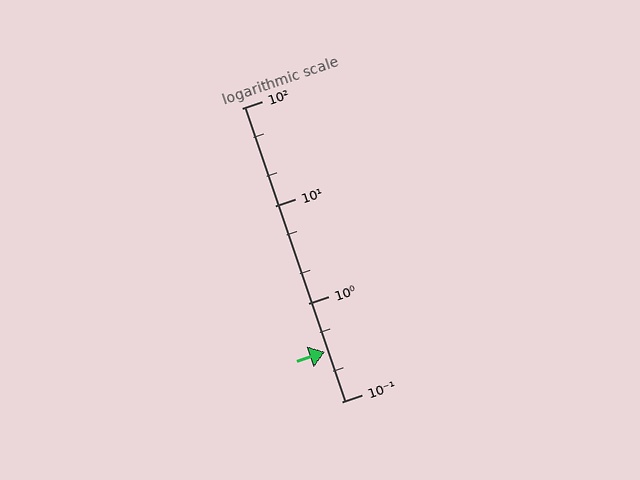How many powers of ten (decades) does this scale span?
The scale spans 3 decades, from 0.1 to 100.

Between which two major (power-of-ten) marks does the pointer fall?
The pointer is between 0.1 and 1.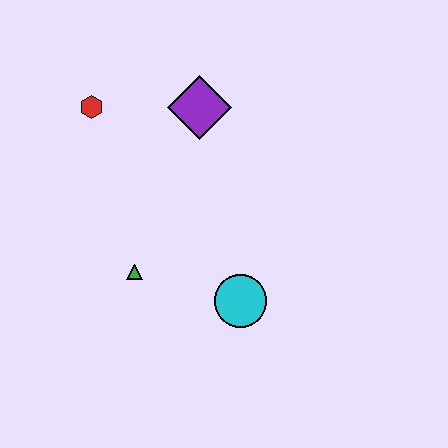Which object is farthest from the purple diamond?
The cyan circle is farthest from the purple diamond.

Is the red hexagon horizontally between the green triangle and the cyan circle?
No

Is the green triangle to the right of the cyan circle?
No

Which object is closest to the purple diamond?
The red hexagon is closest to the purple diamond.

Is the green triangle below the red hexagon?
Yes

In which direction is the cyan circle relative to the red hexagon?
The cyan circle is below the red hexagon.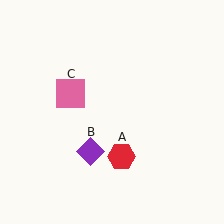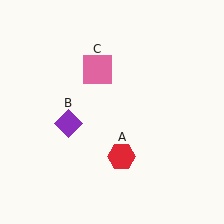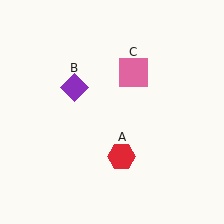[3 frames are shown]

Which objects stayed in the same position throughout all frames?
Red hexagon (object A) remained stationary.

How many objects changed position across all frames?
2 objects changed position: purple diamond (object B), pink square (object C).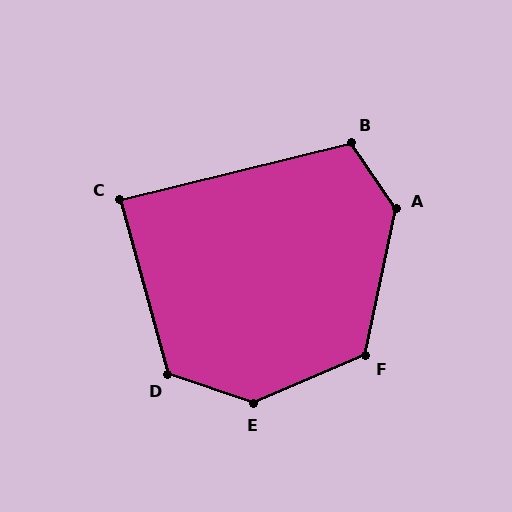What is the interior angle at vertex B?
Approximately 111 degrees (obtuse).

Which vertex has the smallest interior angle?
C, at approximately 88 degrees.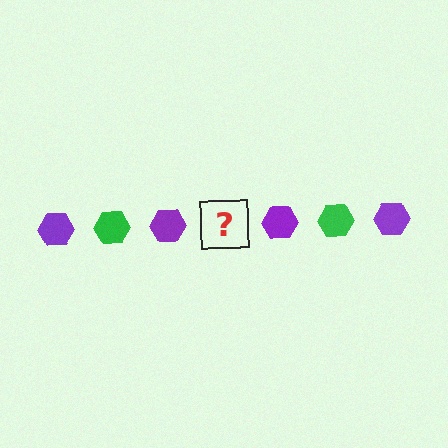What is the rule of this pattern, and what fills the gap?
The rule is that the pattern cycles through purple, green hexagons. The gap should be filled with a green hexagon.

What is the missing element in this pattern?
The missing element is a green hexagon.